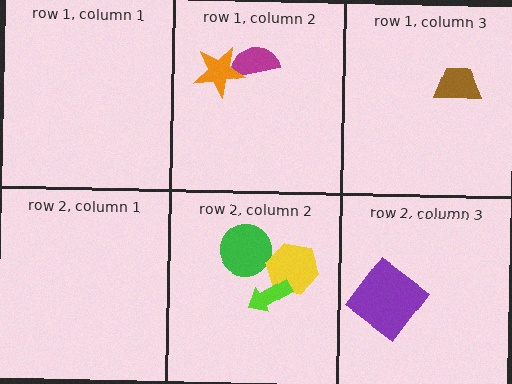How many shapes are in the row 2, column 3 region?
1.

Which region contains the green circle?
The row 2, column 2 region.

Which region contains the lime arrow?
The row 2, column 2 region.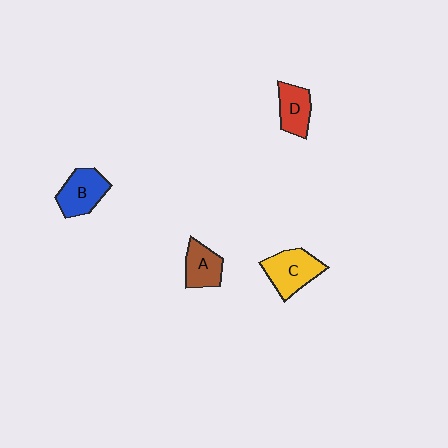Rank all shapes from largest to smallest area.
From largest to smallest: C (yellow), B (blue), D (red), A (brown).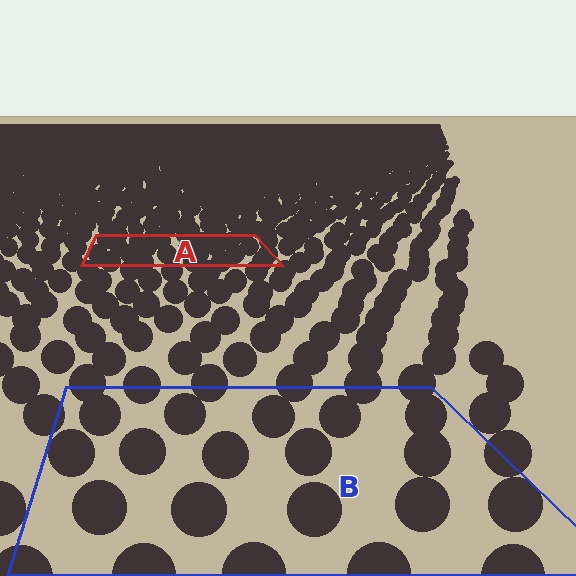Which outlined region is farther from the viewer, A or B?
Region A is farther from the viewer — the texture elements inside it appear smaller and more densely packed.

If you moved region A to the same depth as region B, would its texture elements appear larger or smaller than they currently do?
They would appear larger. At a closer depth, the same texture elements are projected at a bigger on-screen size.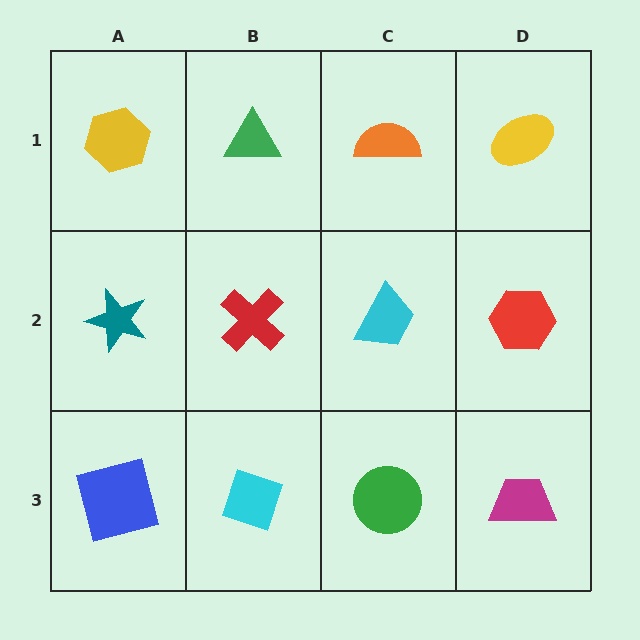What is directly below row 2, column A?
A blue square.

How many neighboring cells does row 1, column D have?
2.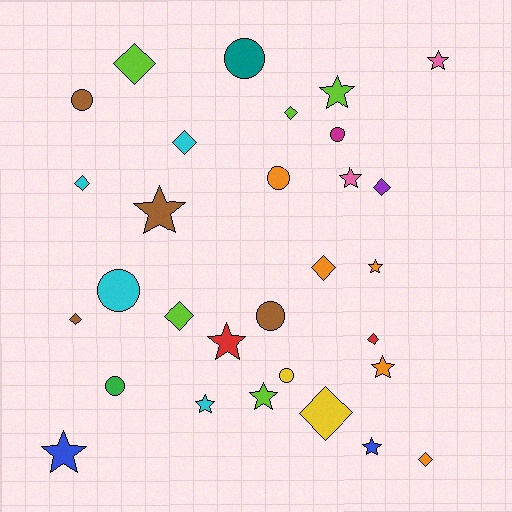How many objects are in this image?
There are 30 objects.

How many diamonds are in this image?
There are 11 diamonds.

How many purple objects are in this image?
There is 1 purple object.